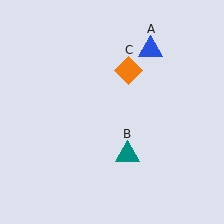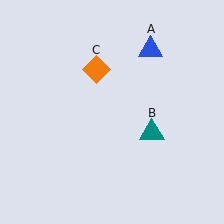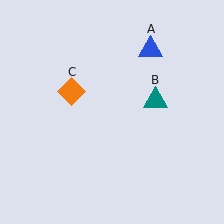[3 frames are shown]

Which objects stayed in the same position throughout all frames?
Blue triangle (object A) remained stationary.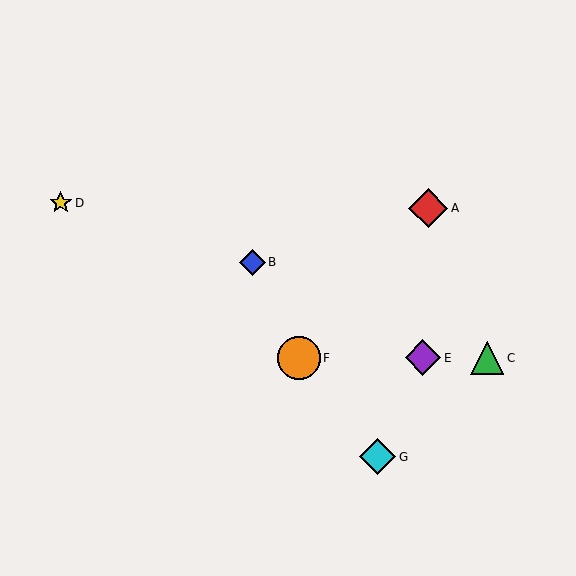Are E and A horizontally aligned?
No, E is at y≈358 and A is at y≈208.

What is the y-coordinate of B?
Object B is at y≈262.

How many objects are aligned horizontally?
3 objects (C, E, F) are aligned horizontally.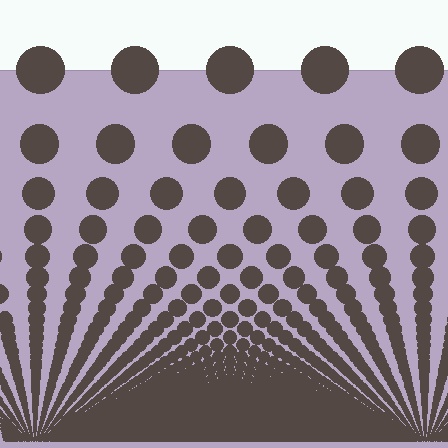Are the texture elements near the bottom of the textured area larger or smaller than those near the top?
Smaller. The gradient is inverted — elements near the bottom are smaller and denser.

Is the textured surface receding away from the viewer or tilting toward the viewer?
The surface appears to tilt toward the viewer. Texture elements get larger and sparser toward the top.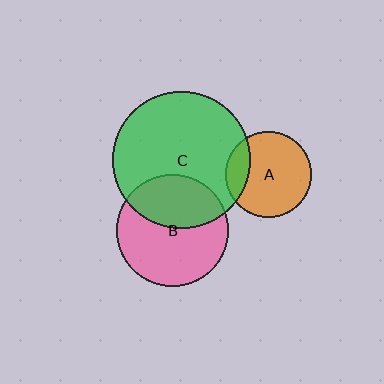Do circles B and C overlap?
Yes.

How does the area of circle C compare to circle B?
Approximately 1.5 times.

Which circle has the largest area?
Circle C (green).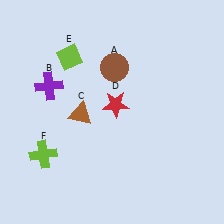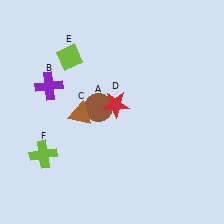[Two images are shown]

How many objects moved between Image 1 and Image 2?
1 object moved between the two images.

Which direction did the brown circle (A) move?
The brown circle (A) moved down.